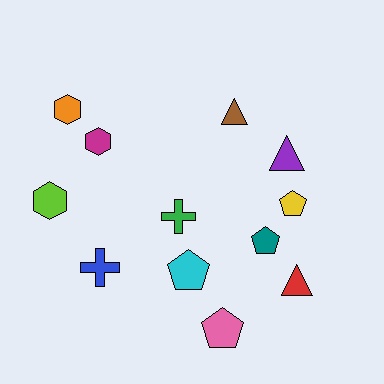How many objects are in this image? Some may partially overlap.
There are 12 objects.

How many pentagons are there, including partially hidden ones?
There are 4 pentagons.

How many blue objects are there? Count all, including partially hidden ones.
There is 1 blue object.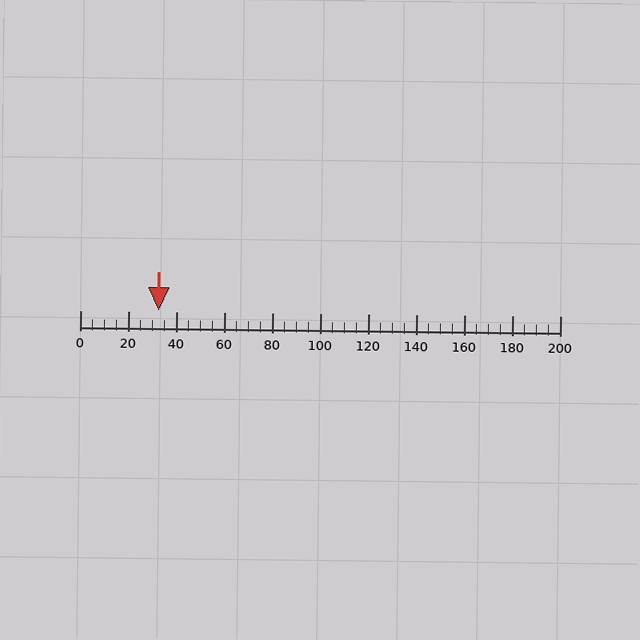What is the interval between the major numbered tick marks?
The major tick marks are spaced 20 units apart.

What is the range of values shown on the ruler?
The ruler shows values from 0 to 200.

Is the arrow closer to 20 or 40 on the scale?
The arrow is closer to 40.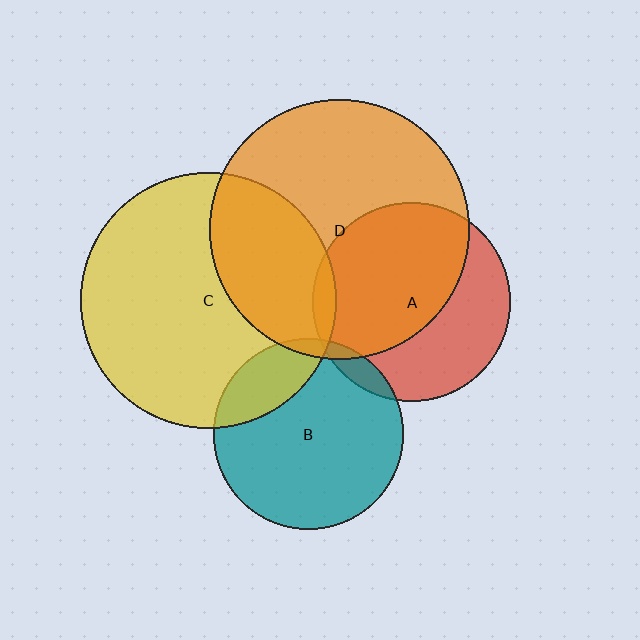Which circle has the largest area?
Circle D (orange).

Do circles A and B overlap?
Yes.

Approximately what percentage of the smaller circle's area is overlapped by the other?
Approximately 5%.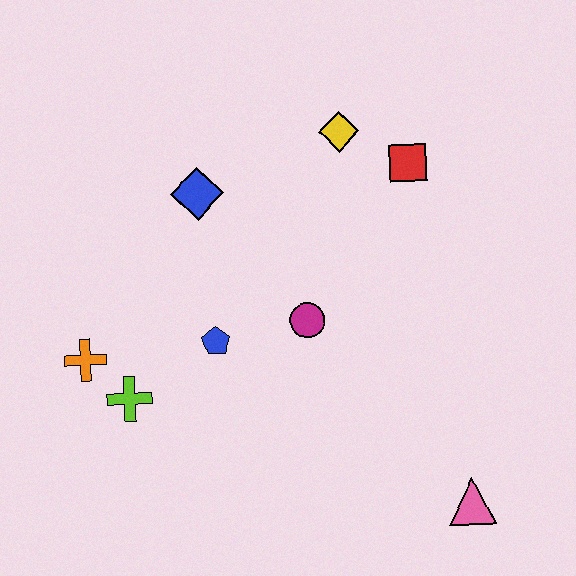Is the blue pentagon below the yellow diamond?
Yes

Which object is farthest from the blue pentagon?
The pink triangle is farthest from the blue pentagon.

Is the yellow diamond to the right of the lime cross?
Yes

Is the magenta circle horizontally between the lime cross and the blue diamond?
No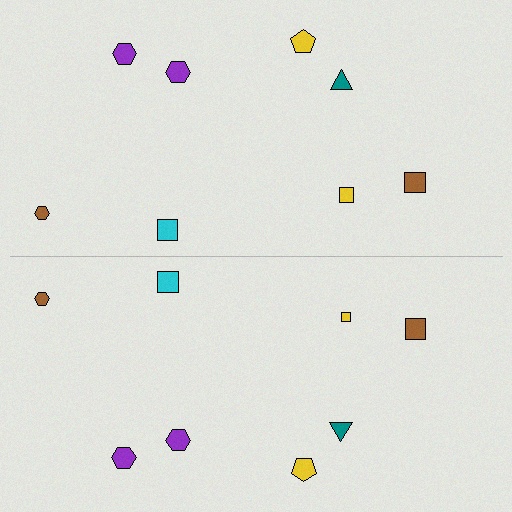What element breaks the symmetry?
The yellow square on the bottom side has a different size than its mirror counterpart.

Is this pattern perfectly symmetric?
No, the pattern is not perfectly symmetric. The yellow square on the bottom side has a different size than its mirror counterpart.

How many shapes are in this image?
There are 16 shapes in this image.